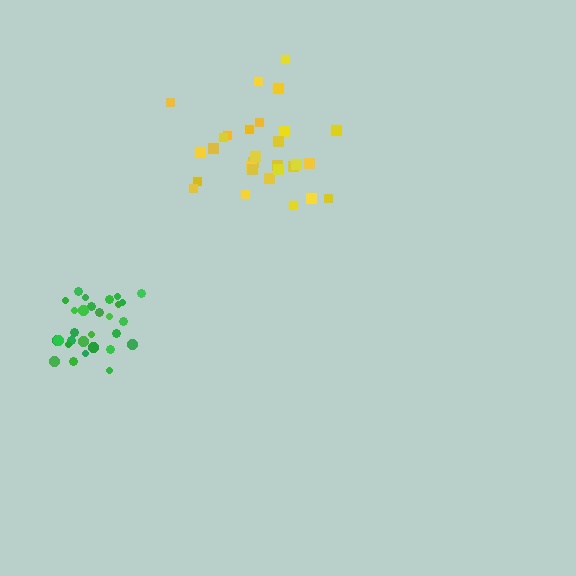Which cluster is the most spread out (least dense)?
Yellow.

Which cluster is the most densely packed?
Green.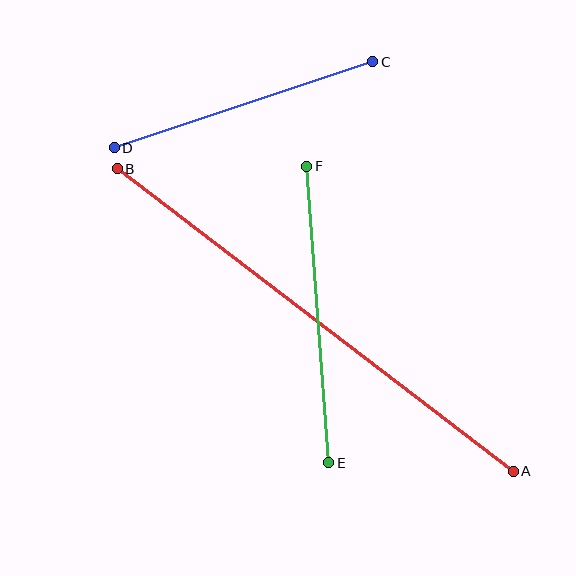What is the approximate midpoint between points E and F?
The midpoint is at approximately (318, 315) pixels.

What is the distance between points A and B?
The distance is approximately 498 pixels.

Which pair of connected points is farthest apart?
Points A and B are farthest apart.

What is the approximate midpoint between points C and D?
The midpoint is at approximately (244, 105) pixels.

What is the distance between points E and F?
The distance is approximately 297 pixels.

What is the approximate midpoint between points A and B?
The midpoint is at approximately (315, 320) pixels.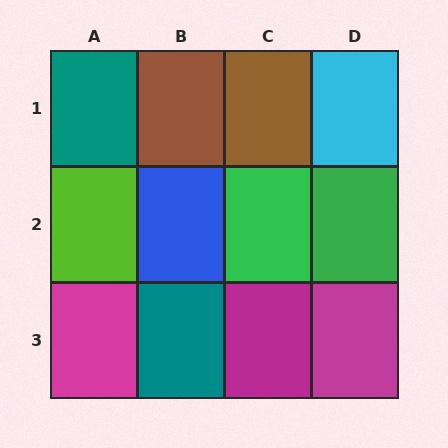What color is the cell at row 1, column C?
Brown.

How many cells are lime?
1 cell is lime.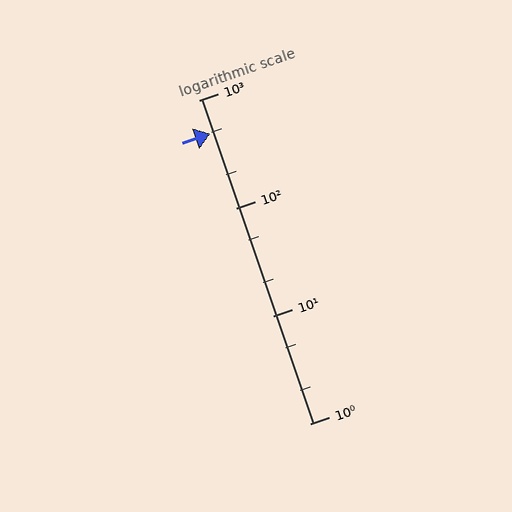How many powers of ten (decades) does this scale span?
The scale spans 3 decades, from 1 to 1000.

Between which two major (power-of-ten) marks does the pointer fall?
The pointer is between 100 and 1000.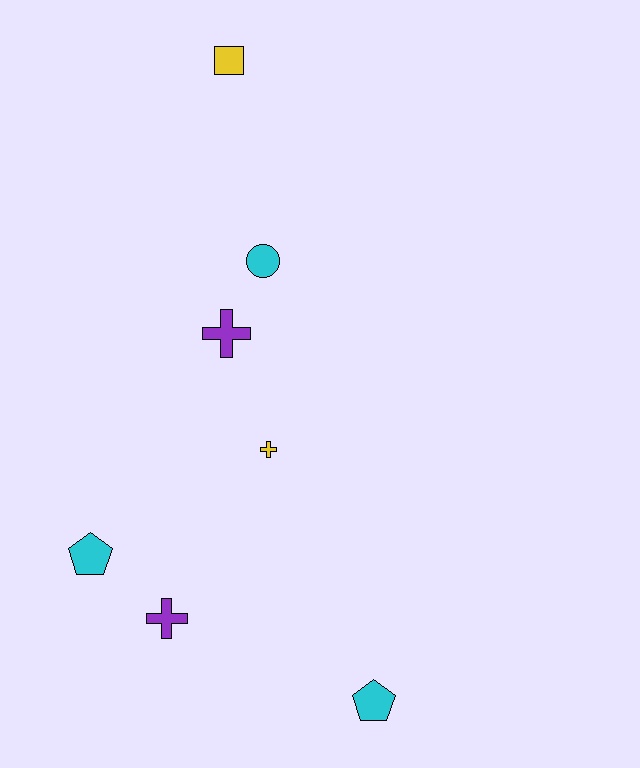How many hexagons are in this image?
There are no hexagons.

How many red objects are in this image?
There are no red objects.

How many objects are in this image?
There are 7 objects.